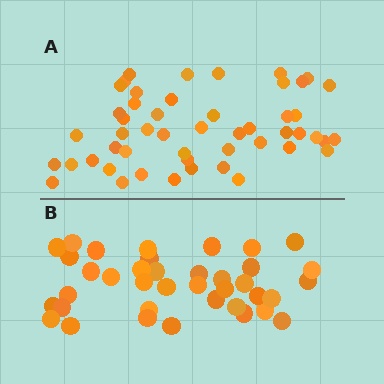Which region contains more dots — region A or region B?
Region A (the top region) has more dots.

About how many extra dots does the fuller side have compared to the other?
Region A has roughly 12 or so more dots than region B.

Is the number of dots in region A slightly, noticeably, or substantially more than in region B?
Region A has noticeably more, but not dramatically so. The ratio is roughly 1.3 to 1.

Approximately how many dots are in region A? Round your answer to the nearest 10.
About 50 dots.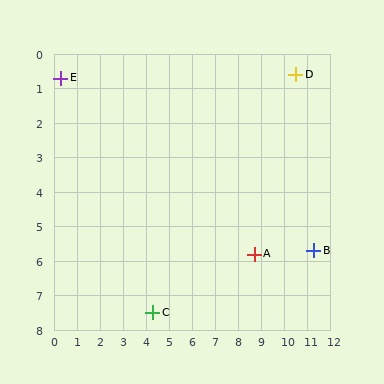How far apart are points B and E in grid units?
Points B and E are about 12.1 grid units apart.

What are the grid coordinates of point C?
Point C is at approximately (4.3, 7.5).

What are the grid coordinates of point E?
Point E is at approximately (0.3, 0.7).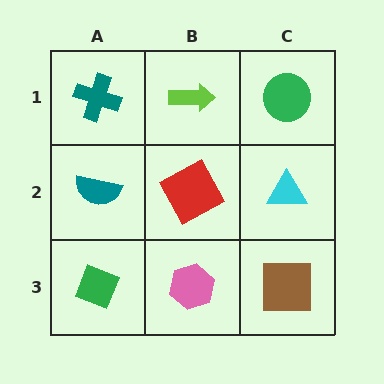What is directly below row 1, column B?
A red square.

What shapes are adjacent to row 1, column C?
A cyan triangle (row 2, column C), a lime arrow (row 1, column B).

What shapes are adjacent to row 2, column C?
A green circle (row 1, column C), a brown square (row 3, column C), a red square (row 2, column B).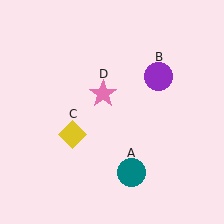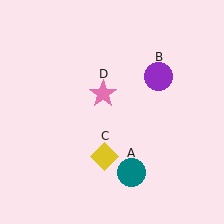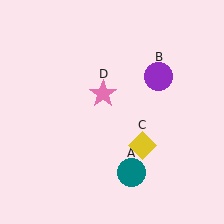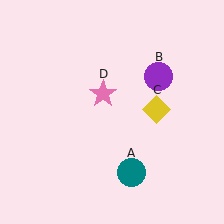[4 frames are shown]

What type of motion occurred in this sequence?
The yellow diamond (object C) rotated counterclockwise around the center of the scene.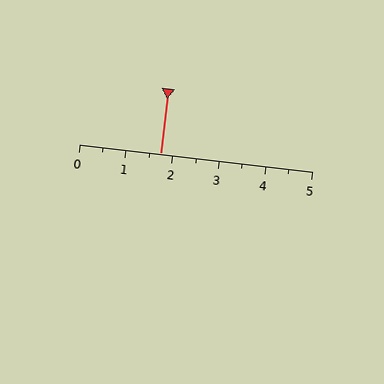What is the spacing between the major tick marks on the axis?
The major ticks are spaced 1 apart.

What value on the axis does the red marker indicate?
The marker indicates approximately 1.8.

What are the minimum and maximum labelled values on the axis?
The axis runs from 0 to 5.